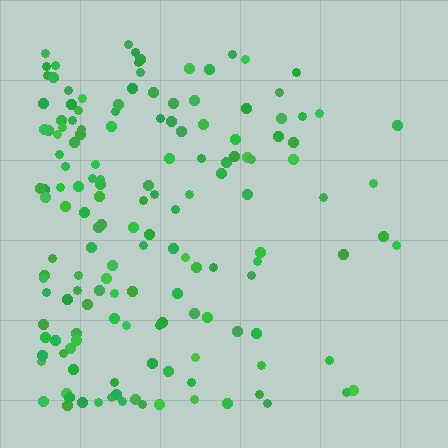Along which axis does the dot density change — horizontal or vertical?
Horizontal.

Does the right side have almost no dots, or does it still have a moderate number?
Still a moderate number, just noticeably fewer than the left.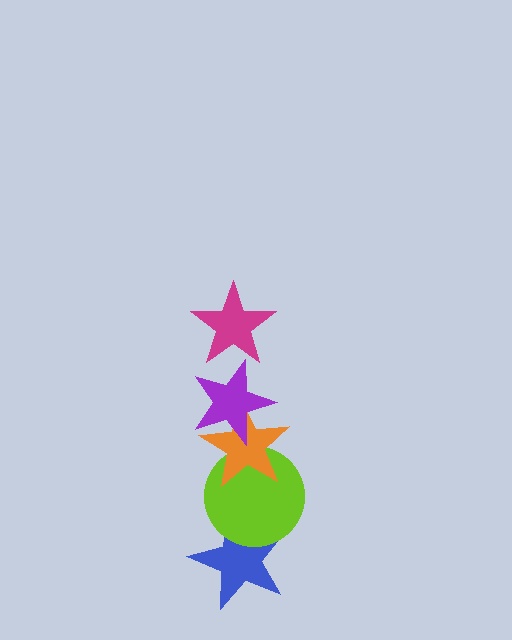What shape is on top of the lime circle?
The orange star is on top of the lime circle.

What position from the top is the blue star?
The blue star is 5th from the top.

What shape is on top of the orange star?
The purple star is on top of the orange star.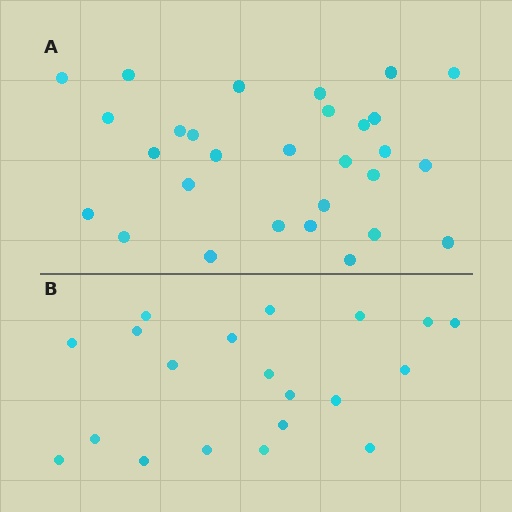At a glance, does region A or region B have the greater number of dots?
Region A (the top region) has more dots.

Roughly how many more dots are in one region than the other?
Region A has roughly 8 or so more dots than region B.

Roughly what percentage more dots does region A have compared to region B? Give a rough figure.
About 45% more.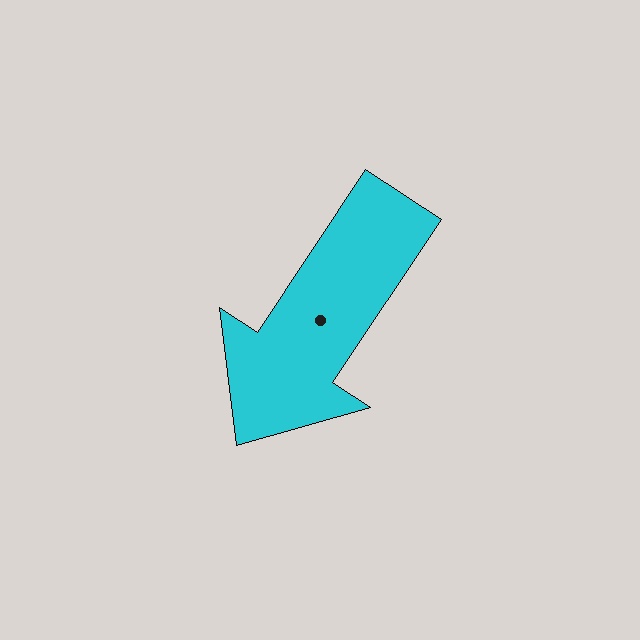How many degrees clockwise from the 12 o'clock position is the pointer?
Approximately 214 degrees.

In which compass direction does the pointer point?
Southwest.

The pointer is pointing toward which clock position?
Roughly 7 o'clock.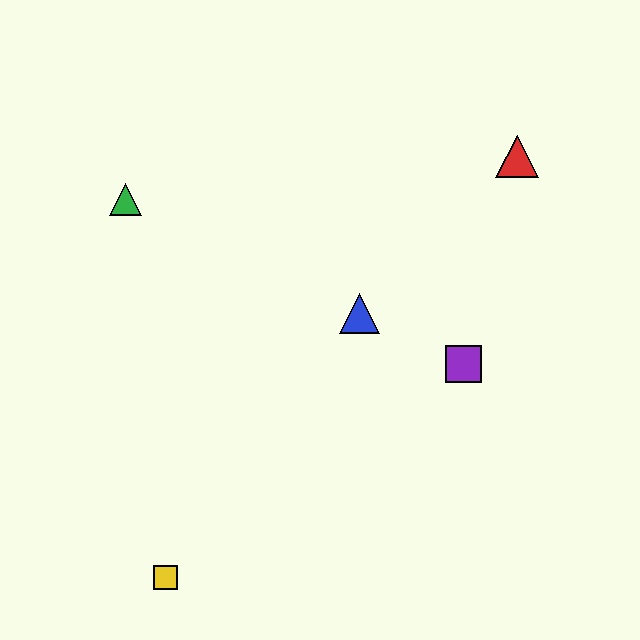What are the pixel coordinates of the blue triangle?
The blue triangle is at (359, 313).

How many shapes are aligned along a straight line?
3 shapes (the blue triangle, the green triangle, the purple square) are aligned along a straight line.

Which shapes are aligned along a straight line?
The blue triangle, the green triangle, the purple square are aligned along a straight line.